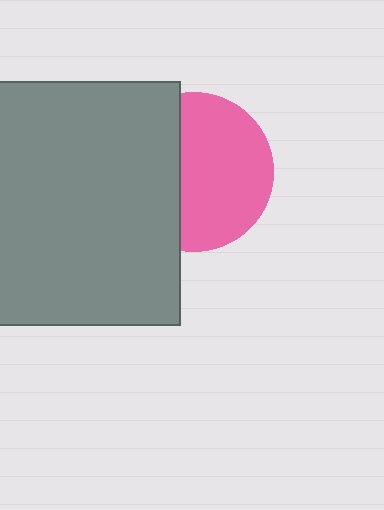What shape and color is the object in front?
The object in front is a gray rectangle.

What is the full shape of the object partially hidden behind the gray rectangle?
The partially hidden object is a pink circle.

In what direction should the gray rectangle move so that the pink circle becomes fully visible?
The gray rectangle should move left. That is the shortest direction to clear the overlap and leave the pink circle fully visible.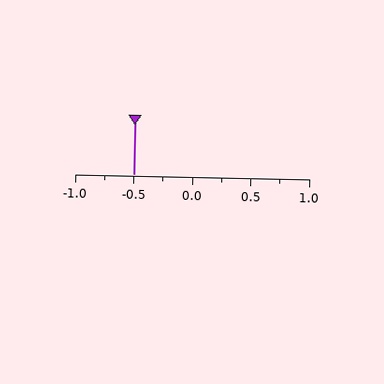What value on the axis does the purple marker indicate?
The marker indicates approximately -0.5.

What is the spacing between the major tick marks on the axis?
The major ticks are spaced 0.5 apart.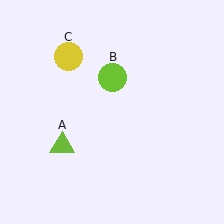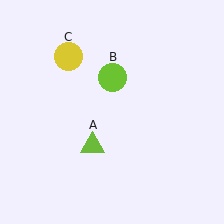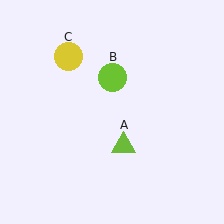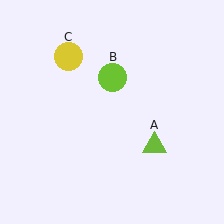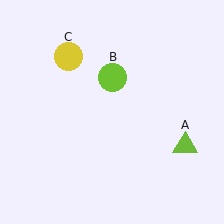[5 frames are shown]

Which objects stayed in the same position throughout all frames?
Lime circle (object B) and yellow circle (object C) remained stationary.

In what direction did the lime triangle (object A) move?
The lime triangle (object A) moved right.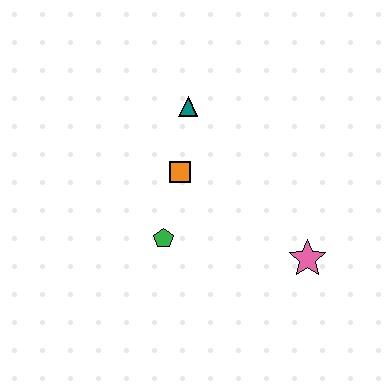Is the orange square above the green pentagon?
Yes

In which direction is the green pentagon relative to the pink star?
The green pentagon is to the left of the pink star.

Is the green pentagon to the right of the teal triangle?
No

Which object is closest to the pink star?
The green pentagon is closest to the pink star.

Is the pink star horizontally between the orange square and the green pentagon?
No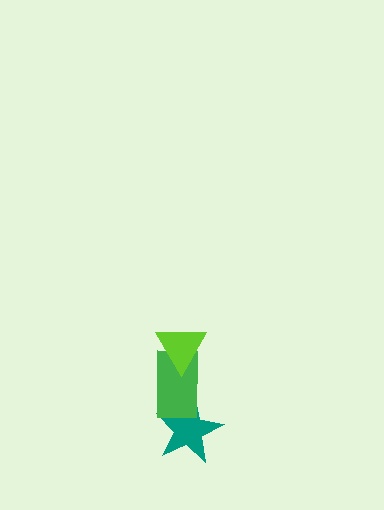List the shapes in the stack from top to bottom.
From top to bottom: the lime triangle, the green rectangle, the teal star.